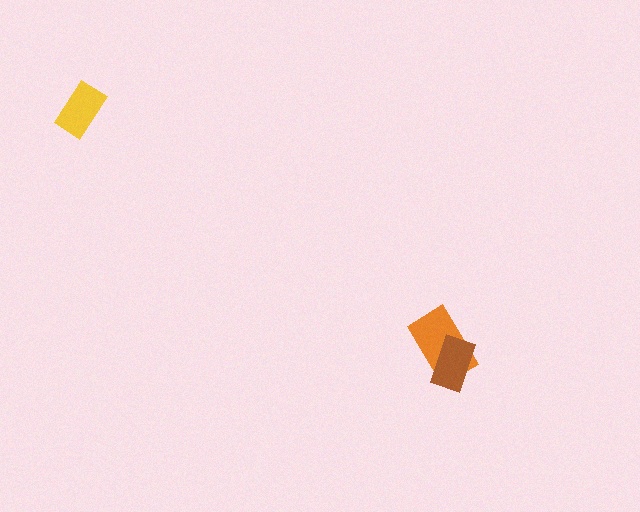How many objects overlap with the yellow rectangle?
0 objects overlap with the yellow rectangle.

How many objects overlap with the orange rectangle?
1 object overlaps with the orange rectangle.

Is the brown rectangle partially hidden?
No, no other shape covers it.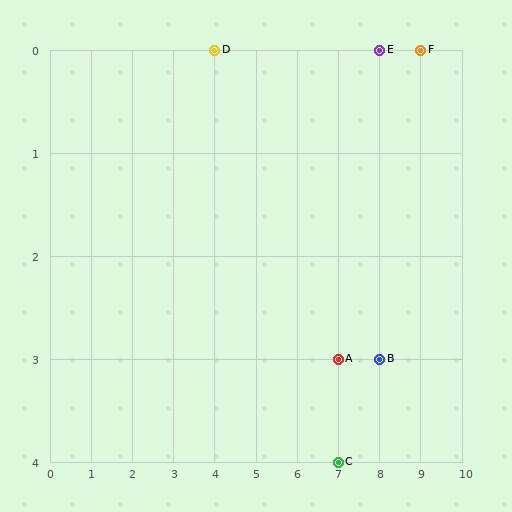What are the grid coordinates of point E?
Point E is at grid coordinates (8, 0).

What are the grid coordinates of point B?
Point B is at grid coordinates (8, 3).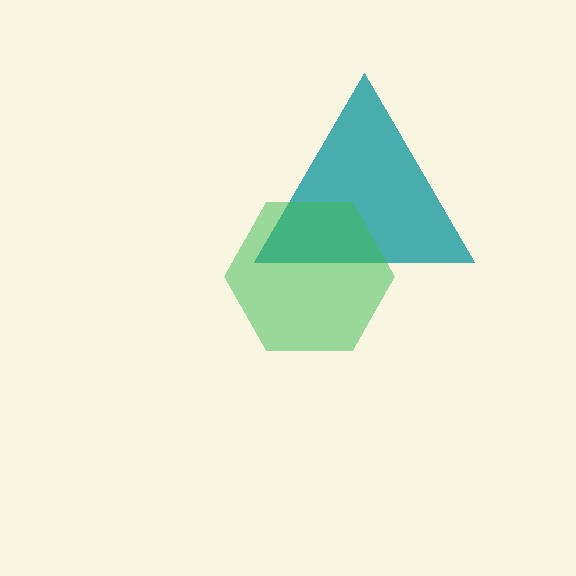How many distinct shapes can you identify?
There are 2 distinct shapes: a teal triangle, a green hexagon.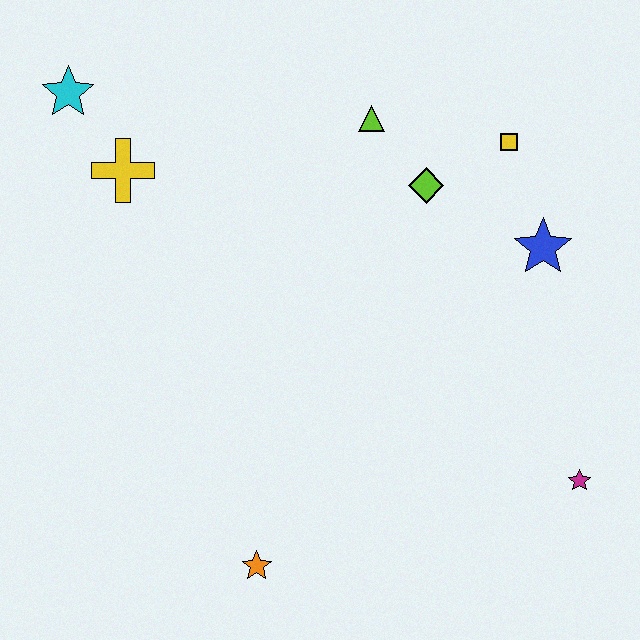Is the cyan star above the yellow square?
Yes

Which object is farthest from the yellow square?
The orange star is farthest from the yellow square.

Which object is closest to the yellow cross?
The cyan star is closest to the yellow cross.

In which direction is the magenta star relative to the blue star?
The magenta star is below the blue star.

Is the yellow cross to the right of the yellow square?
No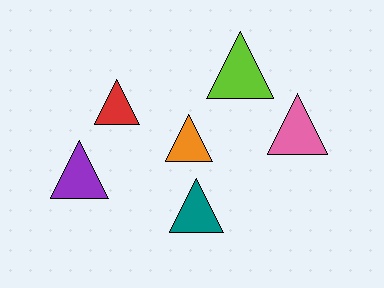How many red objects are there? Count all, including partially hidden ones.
There is 1 red object.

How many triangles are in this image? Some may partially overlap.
There are 6 triangles.